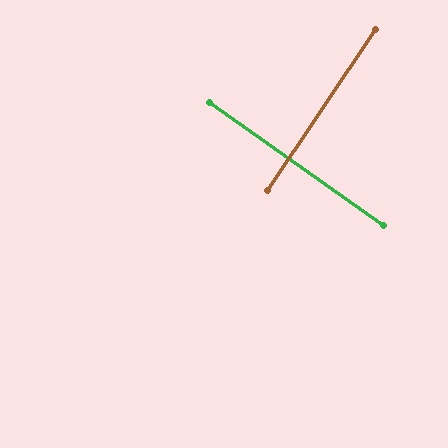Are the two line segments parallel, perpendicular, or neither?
Perpendicular — they meet at approximately 88°.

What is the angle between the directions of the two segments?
Approximately 88 degrees.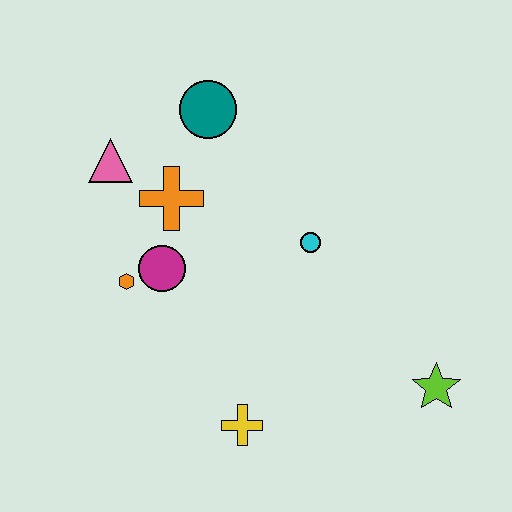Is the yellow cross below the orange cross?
Yes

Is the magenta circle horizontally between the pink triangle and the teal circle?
Yes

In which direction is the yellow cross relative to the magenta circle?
The yellow cross is below the magenta circle.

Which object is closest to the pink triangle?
The orange cross is closest to the pink triangle.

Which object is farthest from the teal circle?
The lime star is farthest from the teal circle.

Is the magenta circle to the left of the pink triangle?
No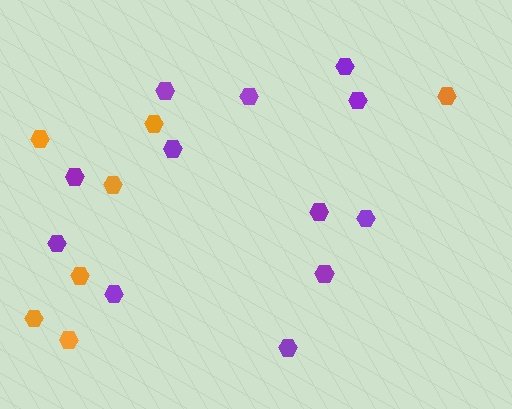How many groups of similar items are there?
There are 2 groups: one group of purple hexagons (12) and one group of orange hexagons (7).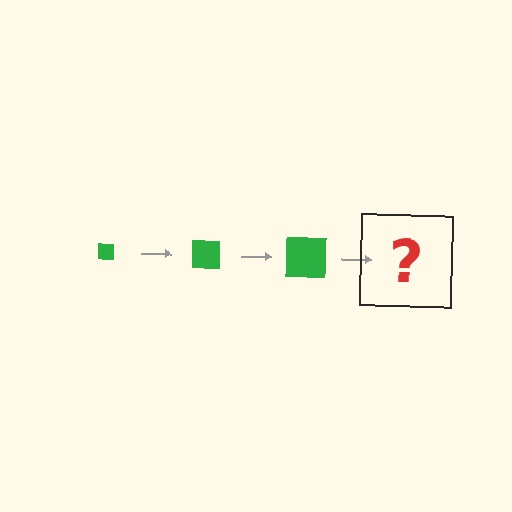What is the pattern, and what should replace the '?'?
The pattern is that the square gets progressively larger each step. The '?' should be a green square, larger than the previous one.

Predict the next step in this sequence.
The next step is a green square, larger than the previous one.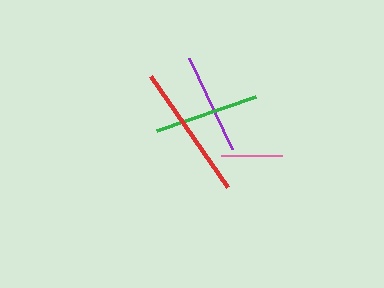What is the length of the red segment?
The red segment is approximately 135 pixels long.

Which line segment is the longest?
The red line is the longest at approximately 135 pixels.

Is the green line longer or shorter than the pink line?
The green line is longer than the pink line.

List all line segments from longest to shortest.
From longest to shortest: red, green, purple, pink.